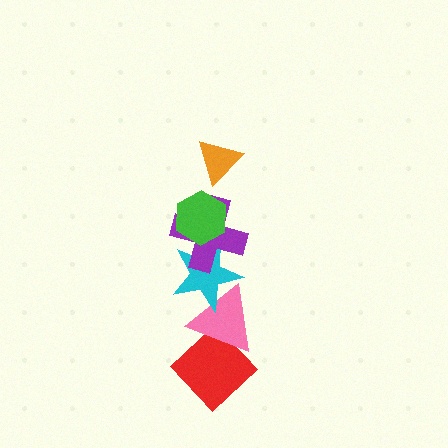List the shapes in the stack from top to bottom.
From top to bottom: the orange triangle, the green hexagon, the purple cross, the cyan star, the pink triangle, the red diamond.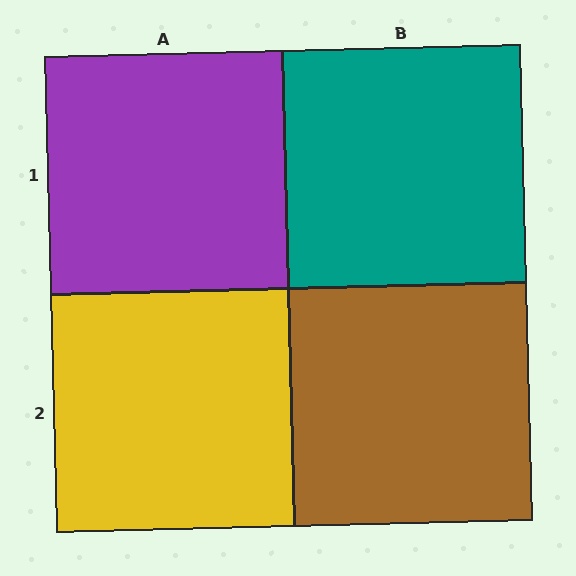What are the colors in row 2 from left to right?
Yellow, brown.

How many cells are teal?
1 cell is teal.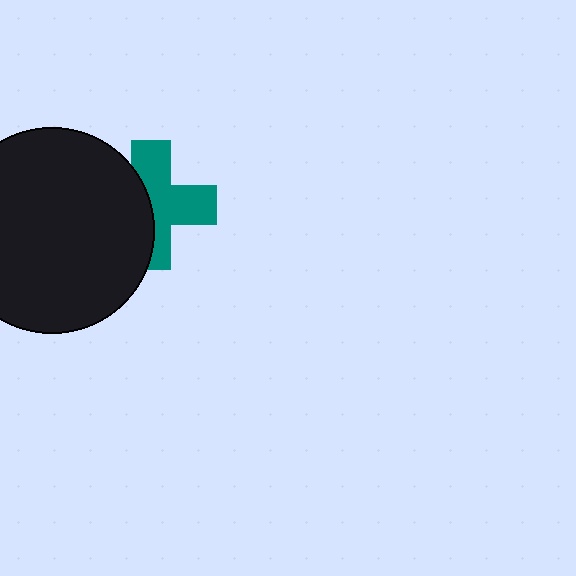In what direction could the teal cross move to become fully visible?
The teal cross could move right. That would shift it out from behind the black circle entirely.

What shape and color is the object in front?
The object in front is a black circle.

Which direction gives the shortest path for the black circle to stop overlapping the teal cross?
Moving left gives the shortest separation.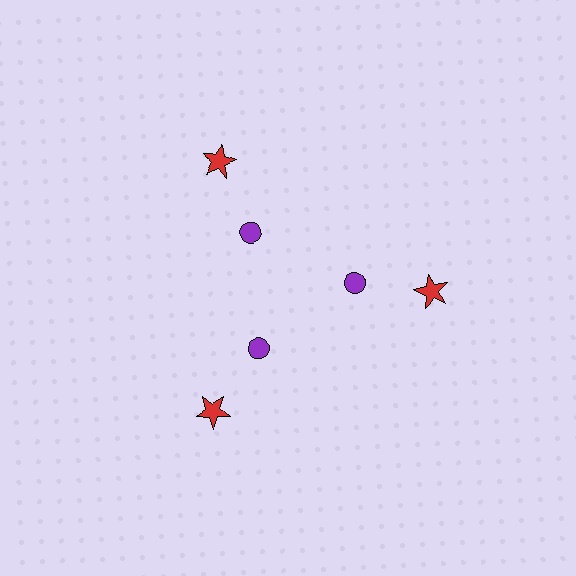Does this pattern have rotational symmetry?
Yes, this pattern has 3-fold rotational symmetry. It looks the same after rotating 120 degrees around the center.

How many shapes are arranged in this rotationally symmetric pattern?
There are 6 shapes, arranged in 3 groups of 2.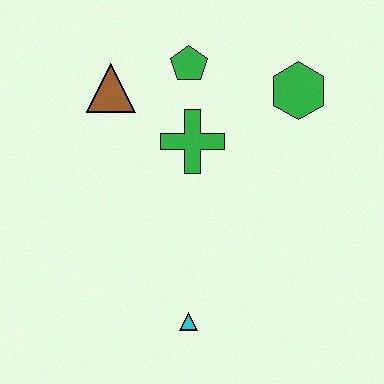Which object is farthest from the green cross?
The cyan triangle is farthest from the green cross.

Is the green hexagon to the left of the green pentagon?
No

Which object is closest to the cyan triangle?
The green cross is closest to the cyan triangle.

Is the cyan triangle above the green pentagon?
No